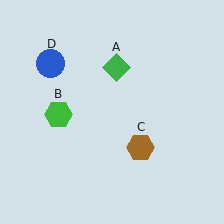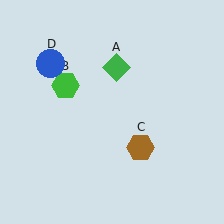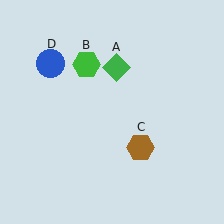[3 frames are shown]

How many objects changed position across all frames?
1 object changed position: green hexagon (object B).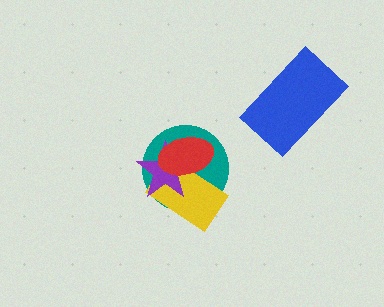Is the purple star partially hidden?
Yes, it is partially covered by another shape.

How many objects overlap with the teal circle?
3 objects overlap with the teal circle.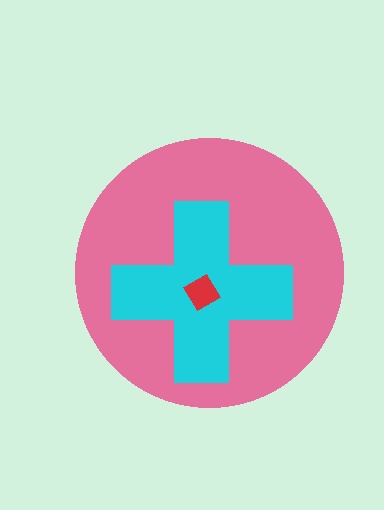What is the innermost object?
The red diamond.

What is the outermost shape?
The pink circle.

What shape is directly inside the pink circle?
The cyan cross.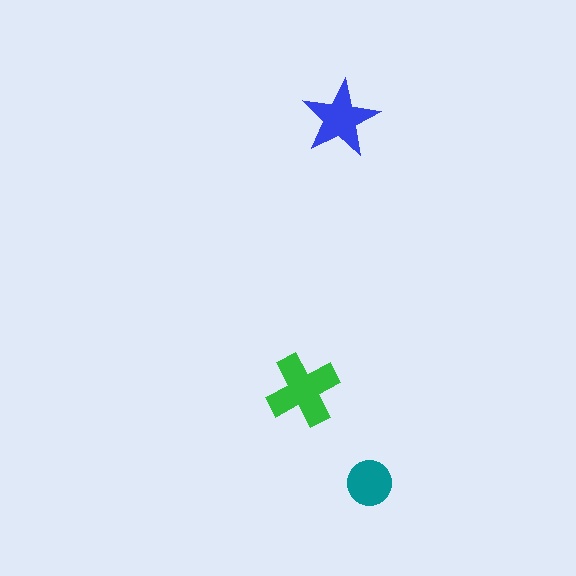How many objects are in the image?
There are 3 objects in the image.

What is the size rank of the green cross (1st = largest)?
1st.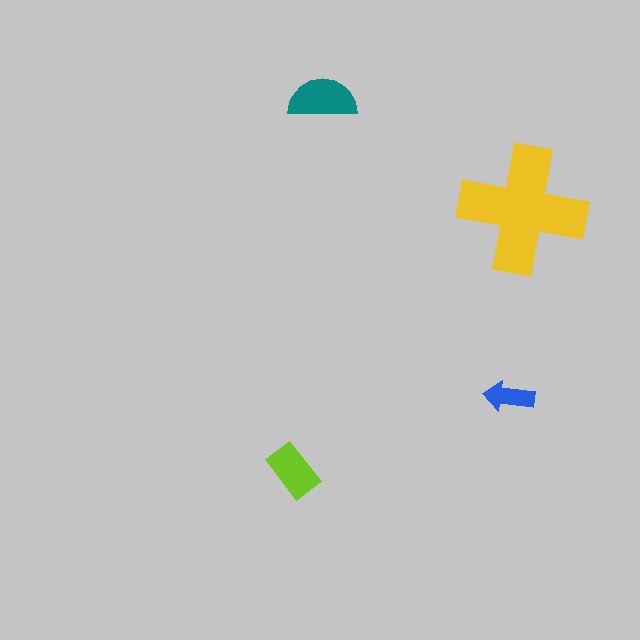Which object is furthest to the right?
The yellow cross is rightmost.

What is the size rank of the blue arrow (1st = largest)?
4th.